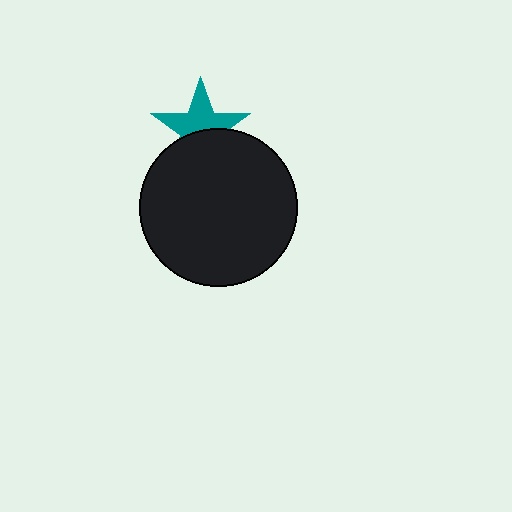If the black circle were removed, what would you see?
You would see the complete teal star.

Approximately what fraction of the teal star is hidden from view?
Roughly 44% of the teal star is hidden behind the black circle.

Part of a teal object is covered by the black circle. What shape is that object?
It is a star.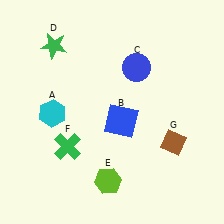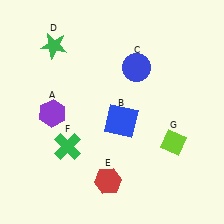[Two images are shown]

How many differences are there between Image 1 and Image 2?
There are 3 differences between the two images.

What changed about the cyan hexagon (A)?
In Image 1, A is cyan. In Image 2, it changed to purple.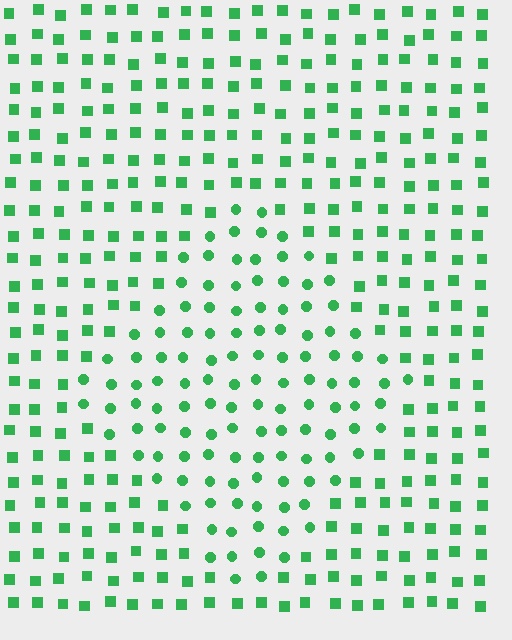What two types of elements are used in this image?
The image uses circles inside the diamond region and squares outside it.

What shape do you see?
I see a diamond.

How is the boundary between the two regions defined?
The boundary is defined by a change in element shape: circles inside vs. squares outside. All elements share the same color and spacing.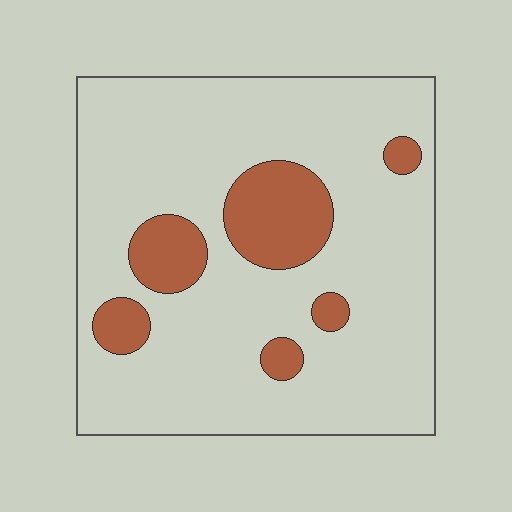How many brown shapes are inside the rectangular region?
6.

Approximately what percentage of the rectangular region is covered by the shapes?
Approximately 15%.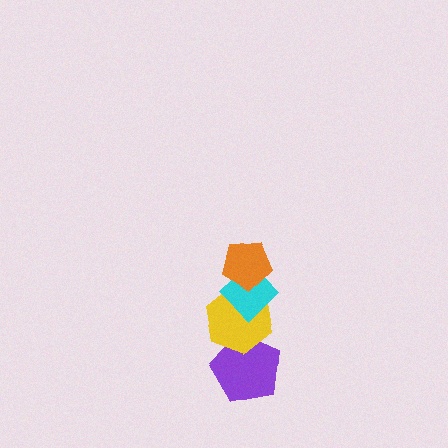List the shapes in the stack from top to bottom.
From top to bottom: the orange pentagon, the cyan diamond, the yellow hexagon, the purple pentagon.